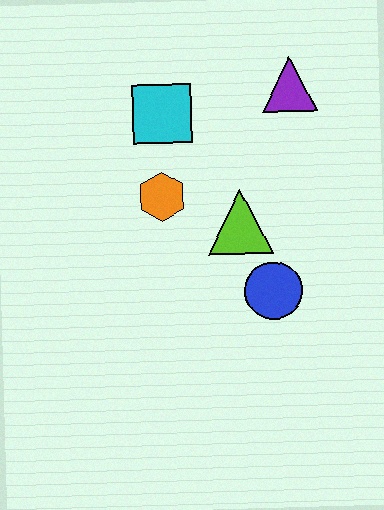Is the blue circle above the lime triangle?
No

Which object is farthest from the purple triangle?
The blue circle is farthest from the purple triangle.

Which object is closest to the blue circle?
The lime triangle is closest to the blue circle.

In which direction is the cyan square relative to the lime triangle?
The cyan square is above the lime triangle.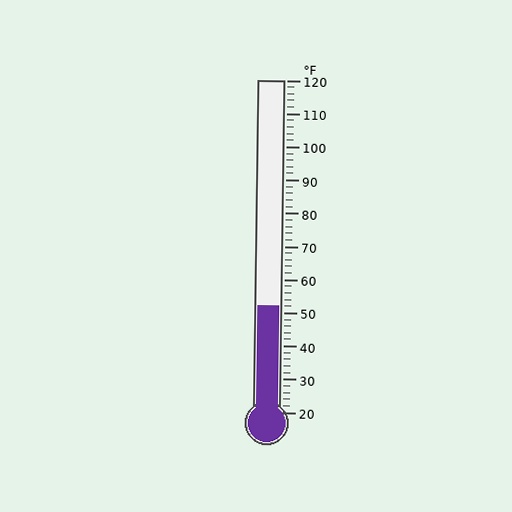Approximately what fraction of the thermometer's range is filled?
The thermometer is filled to approximately 30% of its range.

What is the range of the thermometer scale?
The thermometer scale ranges from 20°F to 120°F.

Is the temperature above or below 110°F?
The temperature is below 110°F.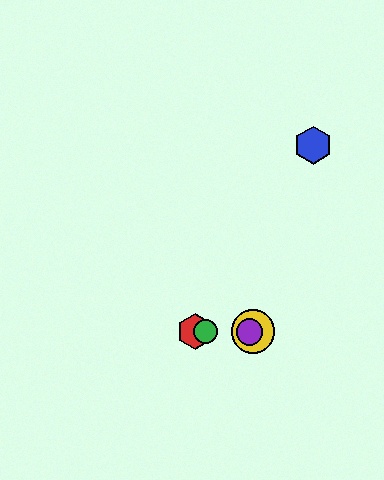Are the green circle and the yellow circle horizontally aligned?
Yes, both are at y≈332.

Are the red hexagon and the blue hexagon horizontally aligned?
No, the red hexagon is at y≈332 and the blue hexagon is at y≈145.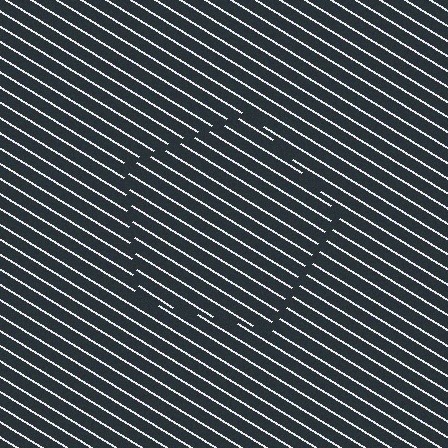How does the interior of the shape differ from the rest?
The interior of the shape contains the same grating, shifted by half a period — the contour is defined by the phase discontinuity where line-ends from the inner and outer gratings abut.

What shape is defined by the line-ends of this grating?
An illusory pentagon. The interior of the shape contains the same grating, shifted by half a period — the contour is defined by the phase discontinuity where line-ends from the inner and outer gratings abut.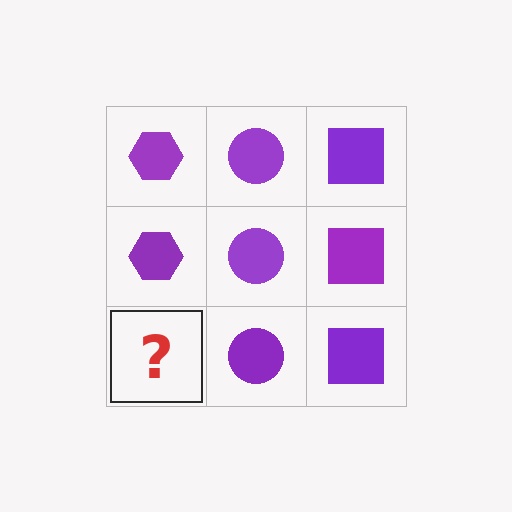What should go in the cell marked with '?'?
The missing cell should contain a purple hexagon.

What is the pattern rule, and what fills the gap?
The rule is that each column has a consistent shape. The gap should be filled with a purple hexagon.